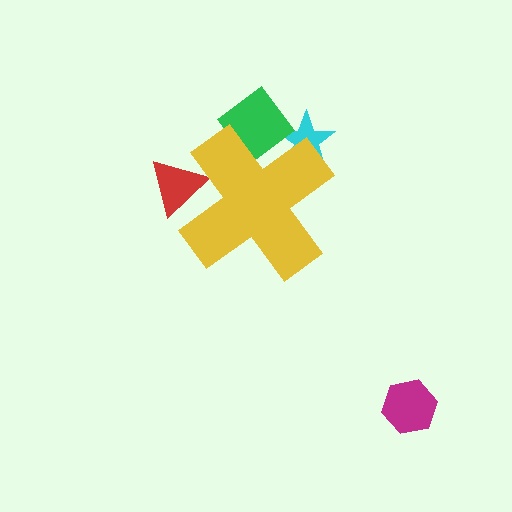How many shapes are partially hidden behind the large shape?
3 shapes are partially hidden.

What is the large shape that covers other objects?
A yellow cross.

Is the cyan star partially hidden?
Yes, the cyan star is partially hidden behind the yellow cross.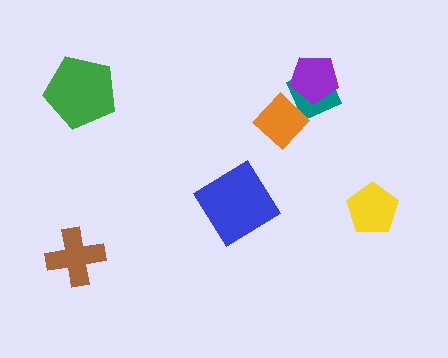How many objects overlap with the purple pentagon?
1 object overlaps with the purple pentagon.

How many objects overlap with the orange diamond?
1 object overlaps with the orange diamond.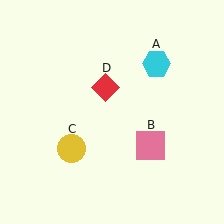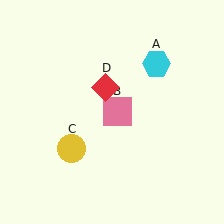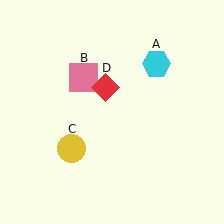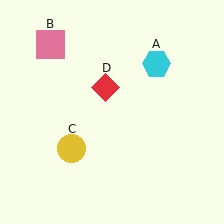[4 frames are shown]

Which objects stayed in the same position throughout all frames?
Cyan hexagon (object A) and yellow circle (object C) and red diamond (object D) remained stationary.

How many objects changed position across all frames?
1 object changed position: pink square (object B).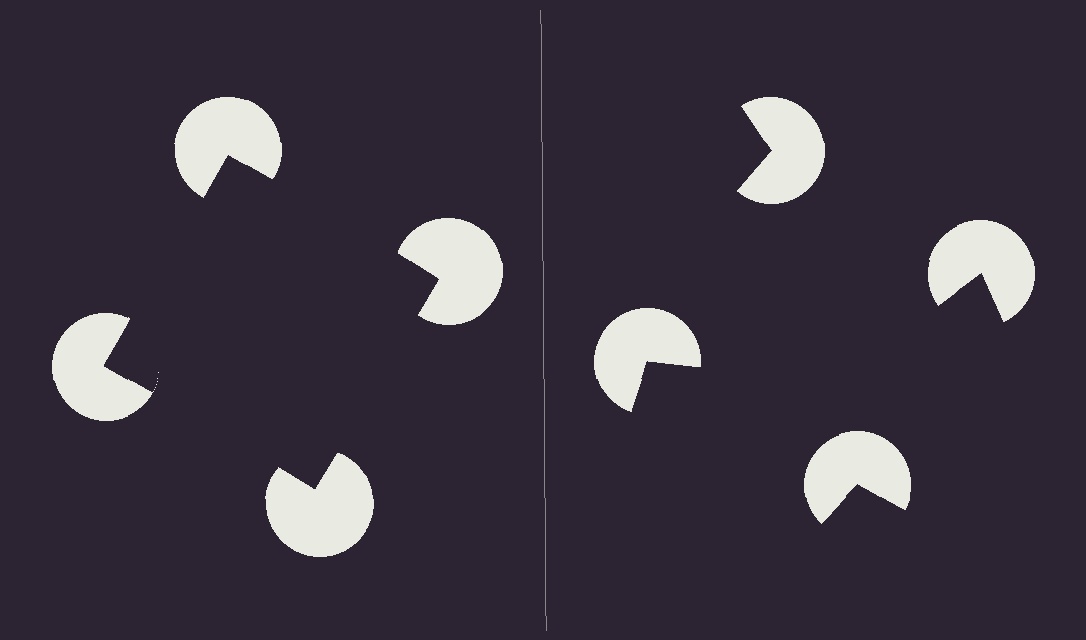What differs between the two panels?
The pac-man discs are positioned identically on both sides; only the wedge orientations differ. On the left they align to a square; on the right they are misaligned.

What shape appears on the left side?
An illusory square.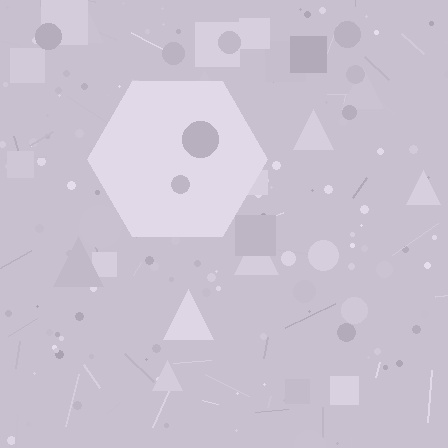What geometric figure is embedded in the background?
A hexagon is embedded in the background.